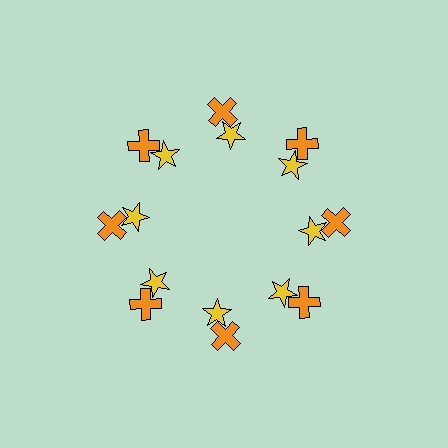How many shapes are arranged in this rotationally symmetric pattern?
There are 16 shapes, arranged in 8 groups of 2.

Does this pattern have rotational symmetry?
Yes, this pattern has 8-fold rotational symmetry. It looks the same after rotating 45 degrees around the center.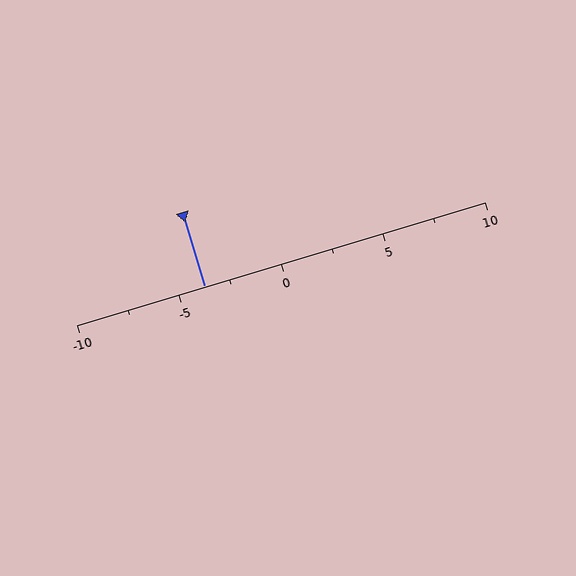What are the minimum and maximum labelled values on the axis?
The axis runs from -10 to 10.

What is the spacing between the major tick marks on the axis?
The major ticks are spaced 5 apart.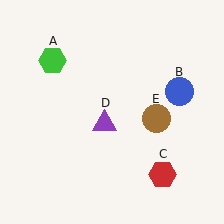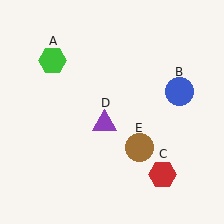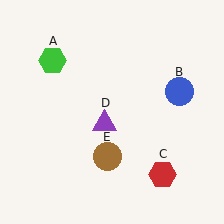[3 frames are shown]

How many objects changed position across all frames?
1 object changed position: brown circle (object E).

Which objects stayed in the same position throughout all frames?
Green hexagon (object A) and blue circle (object B) and red hexagon (object C) and purple triangle (object D) remained stationary.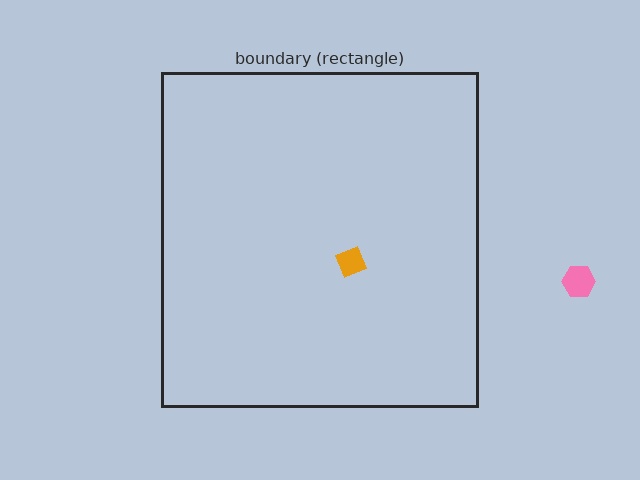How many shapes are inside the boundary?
1 inside, 1 outside.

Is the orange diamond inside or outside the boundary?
Inside.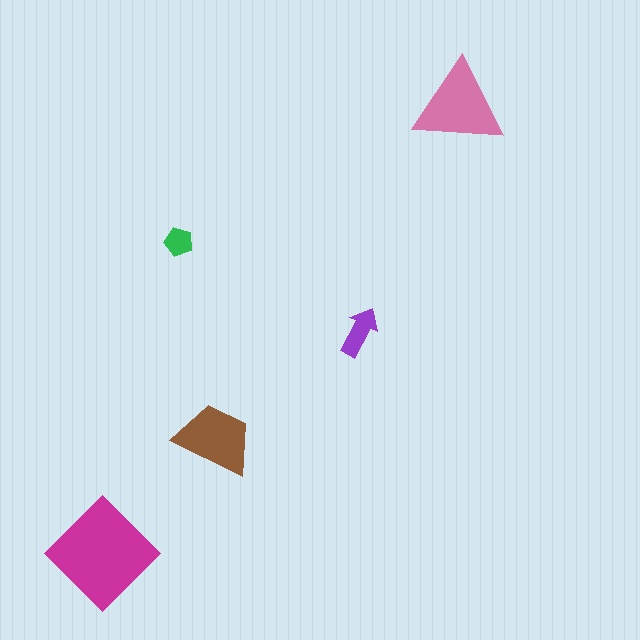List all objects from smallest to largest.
The green pentagon, the purple arrow, the brown trapezoid, the pink triangle, the magenta diamond.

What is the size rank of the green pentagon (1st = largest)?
5th.